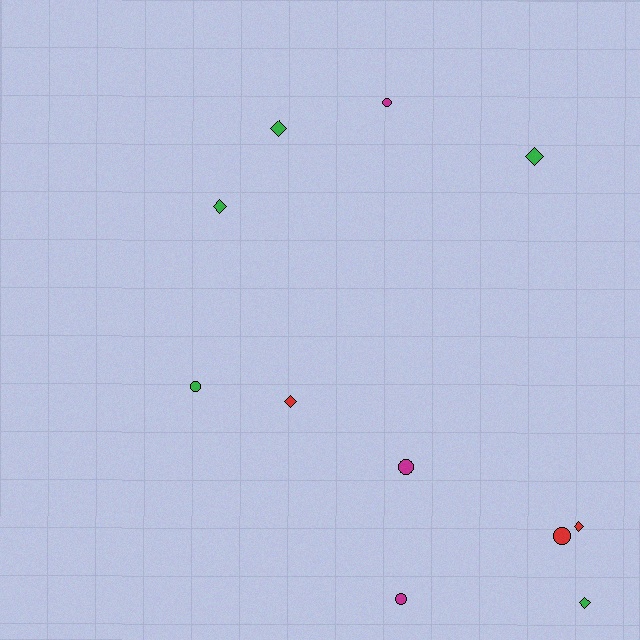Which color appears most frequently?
Green, with 5 objects.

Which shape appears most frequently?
Diamond, with 6 objects.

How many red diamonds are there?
There are 2 red diamonds.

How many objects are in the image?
There are 11 objects.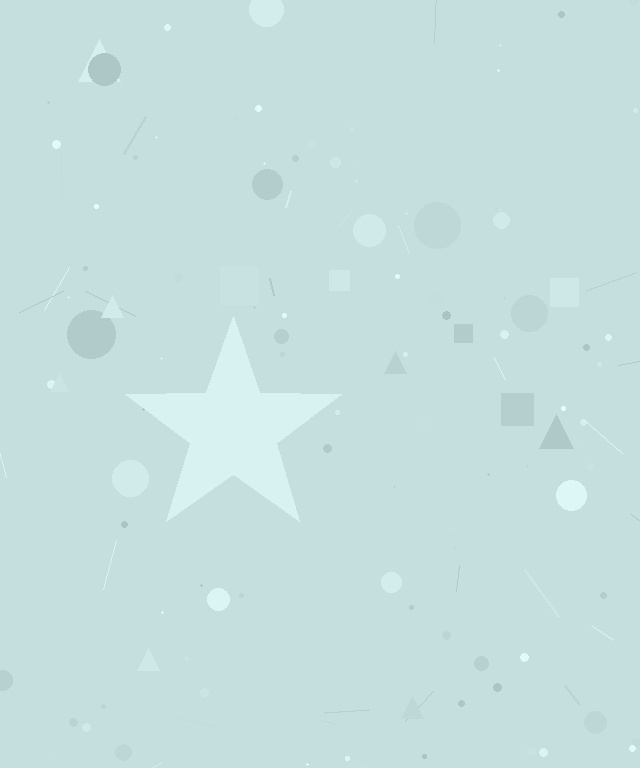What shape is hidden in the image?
A star is hidden in the image.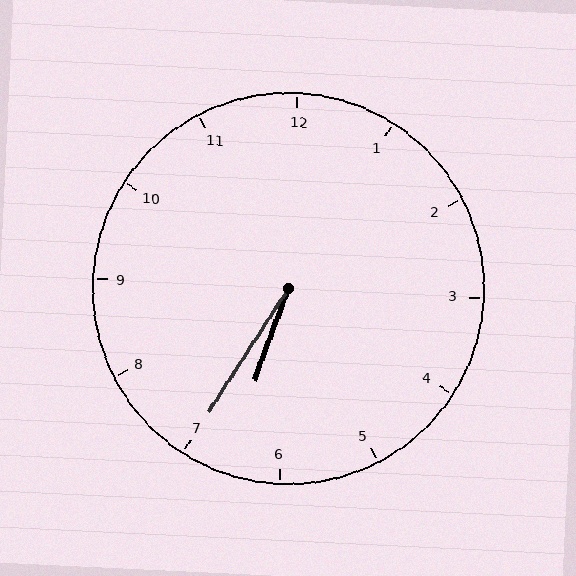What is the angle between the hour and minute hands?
Approximately 12 degrees.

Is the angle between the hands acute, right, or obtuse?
It is acute.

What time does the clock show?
6:35.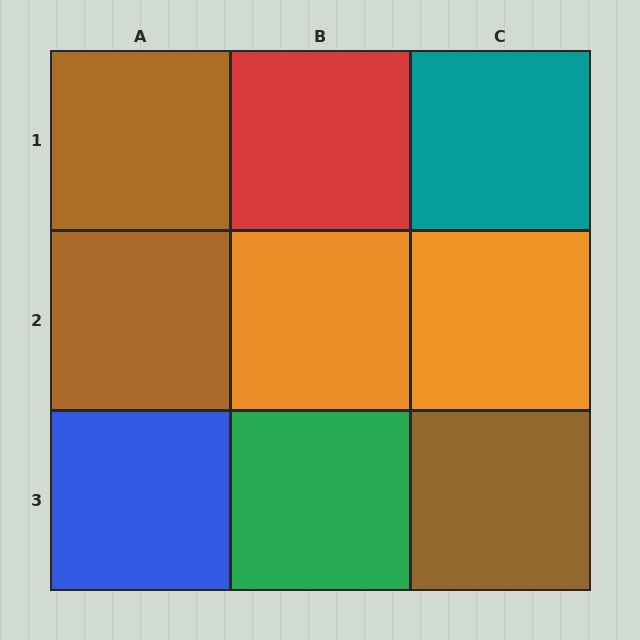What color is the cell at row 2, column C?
Orange.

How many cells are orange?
2 cells are orange.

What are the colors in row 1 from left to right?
Brown, red, teal.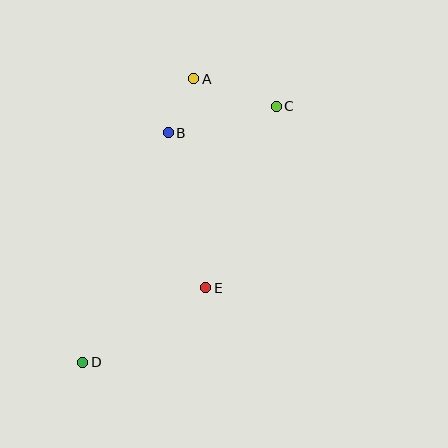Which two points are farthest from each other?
Points C and D are farthest from each other.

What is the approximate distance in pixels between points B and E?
The distance between B and E is approximately 159 pixels.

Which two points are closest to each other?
Points A and B are closest to each other.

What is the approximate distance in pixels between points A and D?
The distance between A and D is approximately 305 pixels.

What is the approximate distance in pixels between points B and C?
The distance between B and C is approximately 111 pixels.